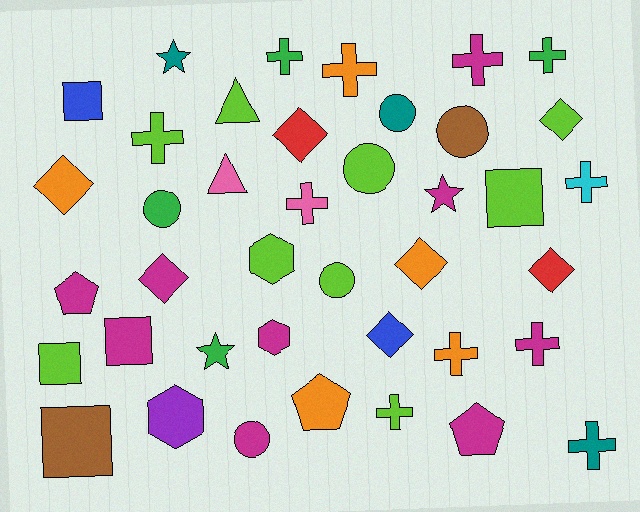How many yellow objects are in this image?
There are no yellow objects.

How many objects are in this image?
There are 40 objects.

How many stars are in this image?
There are 3 stars.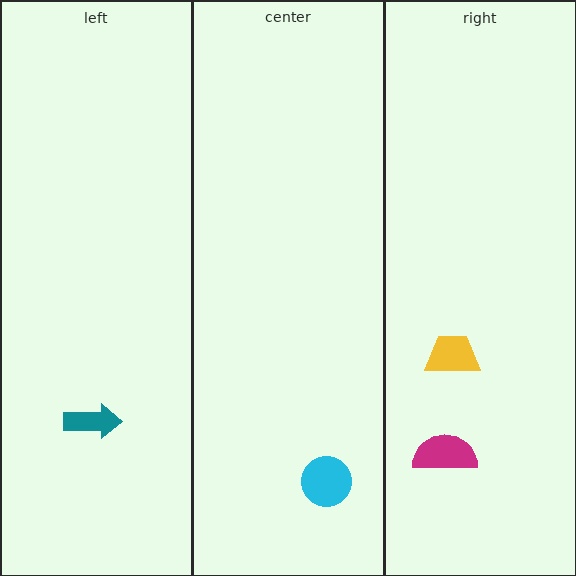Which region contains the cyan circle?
The center region.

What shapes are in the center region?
The cyan circle.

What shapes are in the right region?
The yellow trapezoid, the magenta semicircle.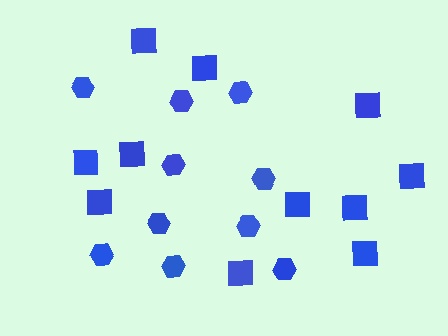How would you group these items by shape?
There are 2 groups: one group of squares (11) and one group of hexagons (10).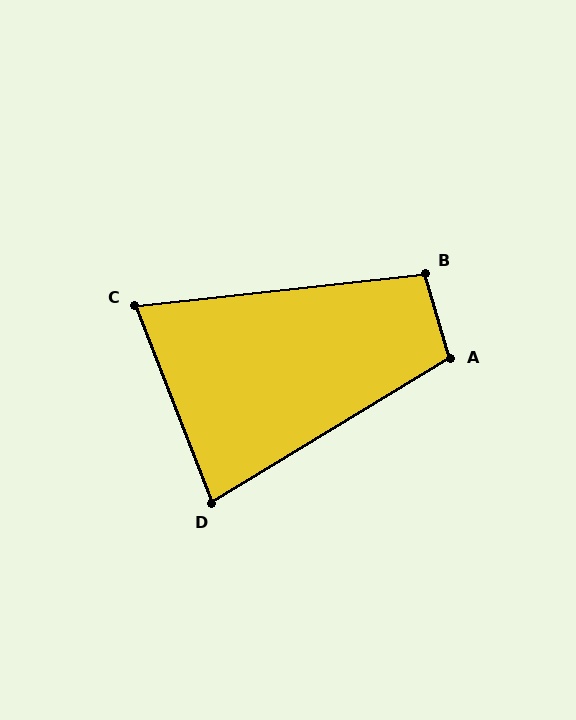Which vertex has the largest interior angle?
A, at approximately 105 degrees.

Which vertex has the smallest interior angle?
C, at approximately 75 degrees.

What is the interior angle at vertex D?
Approximately 80 degrees (acute).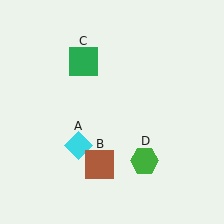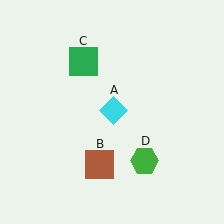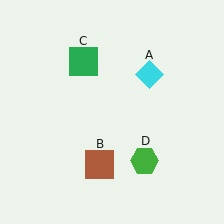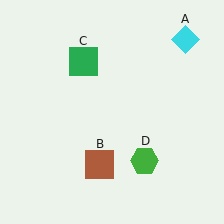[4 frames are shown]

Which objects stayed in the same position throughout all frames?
Brown square (object B) and green square (object C) and green hexagon (object D) remained stationary.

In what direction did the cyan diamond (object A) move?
The cyan diamond (object A) moved up and to the right.